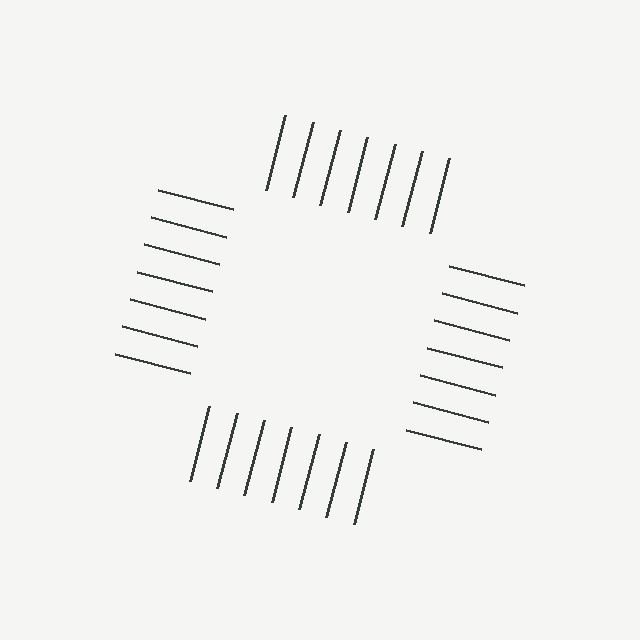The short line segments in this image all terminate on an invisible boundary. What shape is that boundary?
An illusory square — the line segments terminate on its edges but no continuous stroke is drawn.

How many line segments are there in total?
28 — 7 along each of the 4 edges.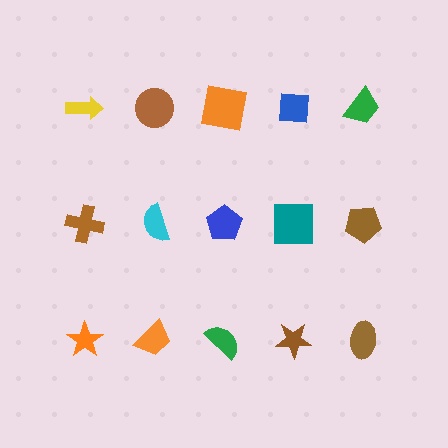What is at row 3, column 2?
An orange trapezoid.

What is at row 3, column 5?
A brown ellipse.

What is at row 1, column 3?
An orange square.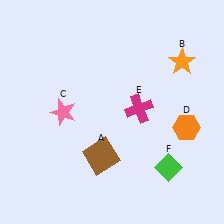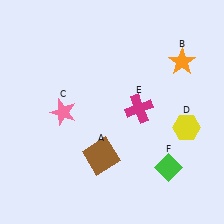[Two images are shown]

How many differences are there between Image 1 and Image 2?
There is 1 difference between the two images.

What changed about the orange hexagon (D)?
In Image 1, D is orange. In Image 2, it changed to yellow.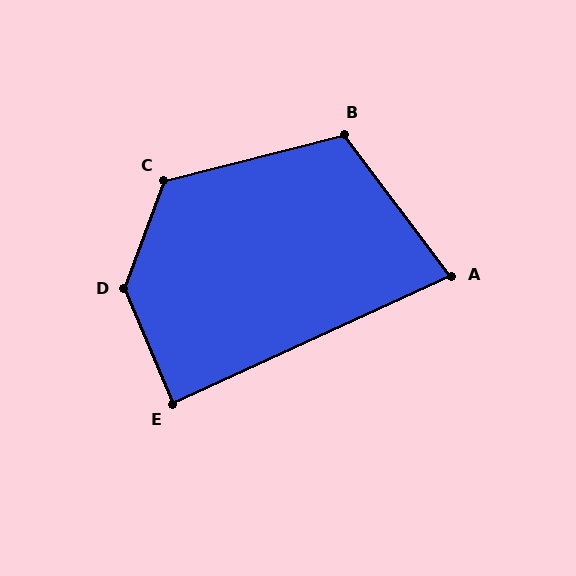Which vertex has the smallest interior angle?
A, at approximately 78 degrees.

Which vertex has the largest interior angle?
D, at approximately 137 degrees.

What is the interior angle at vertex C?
Approximately 125 degrees (obtuse).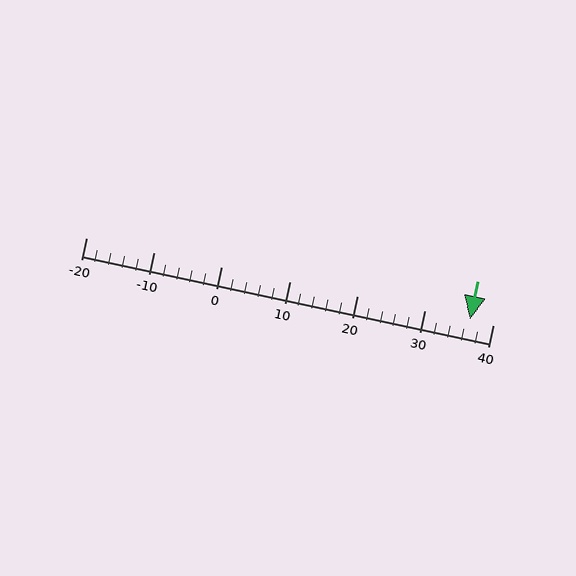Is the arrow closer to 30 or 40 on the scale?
The arrow is closer to 40.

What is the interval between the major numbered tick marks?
The major tick marks are spaced 10 units apart.